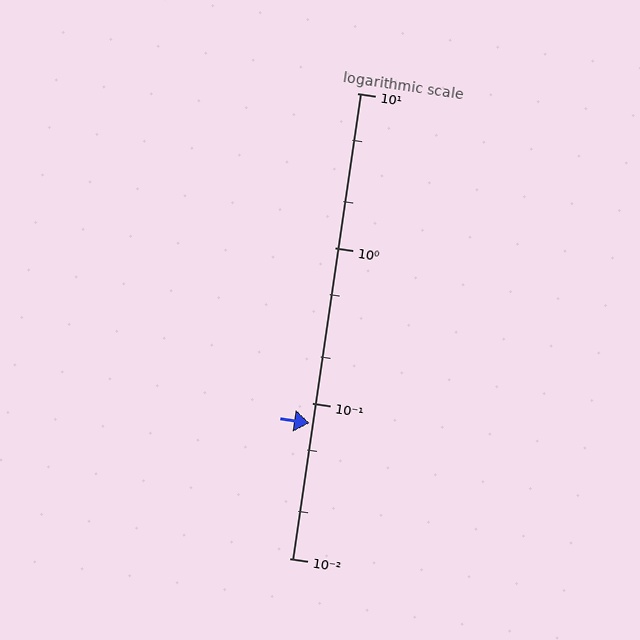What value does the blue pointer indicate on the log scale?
The pointer indicates approximately 0.074.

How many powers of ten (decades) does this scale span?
The scale spans 3 decades, from 0.01 to 10.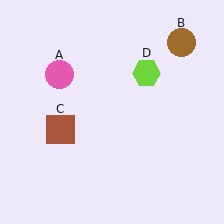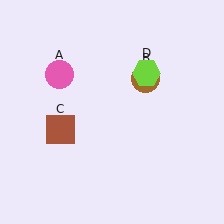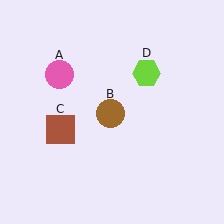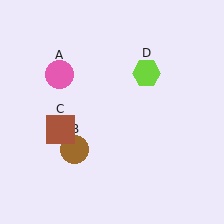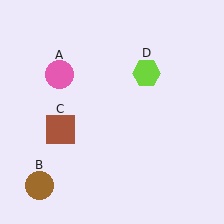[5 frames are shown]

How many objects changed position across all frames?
1 object changed position: brown circle (object B).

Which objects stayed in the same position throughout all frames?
Pink circle (object A) and brown square (object C) and lime hexagon (object D) remained stationary.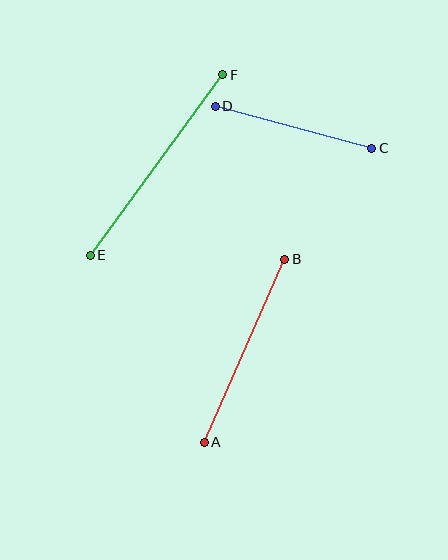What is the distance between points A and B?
The distance is approximately 200 pixels.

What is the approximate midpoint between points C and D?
The midpoint is at approximately (294, 127) pixels.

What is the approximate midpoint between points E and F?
The midpoint is at approximately (156, 165) pixels.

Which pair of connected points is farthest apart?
Points E and F are farthest apart.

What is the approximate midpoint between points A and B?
The midpoint is at approximately (245, 351) pixels.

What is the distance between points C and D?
The distance is approximately 162 pixels.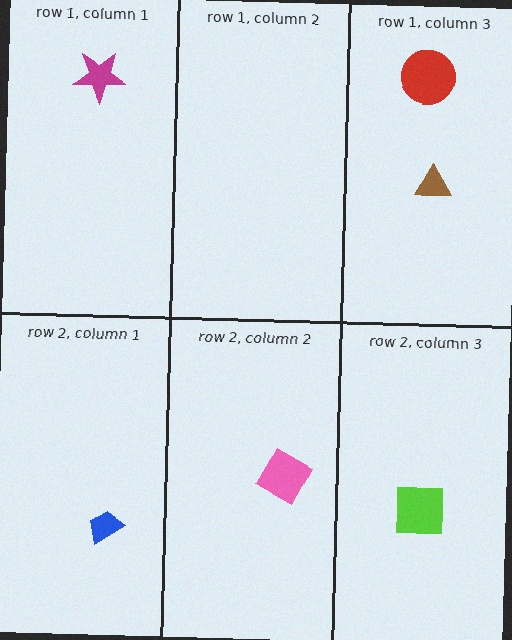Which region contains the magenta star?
The row 1, column 1 region.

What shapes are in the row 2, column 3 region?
The lime square.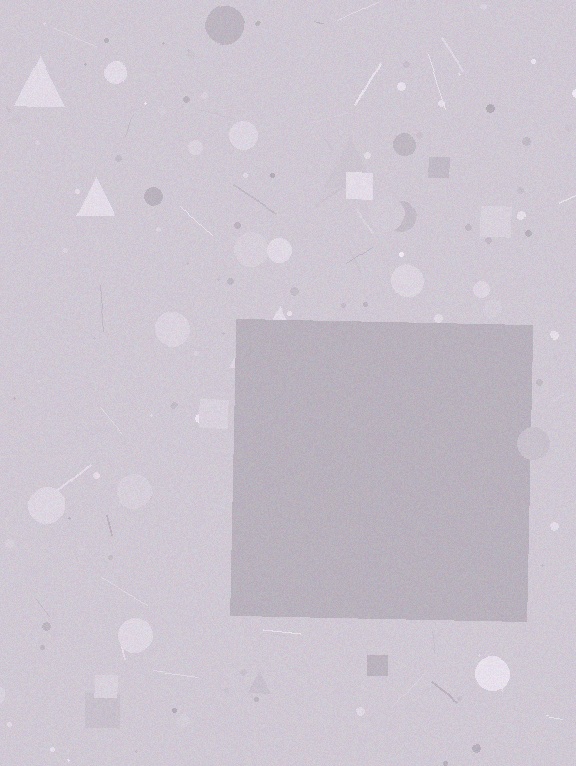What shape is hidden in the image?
A square is hidden in the image.